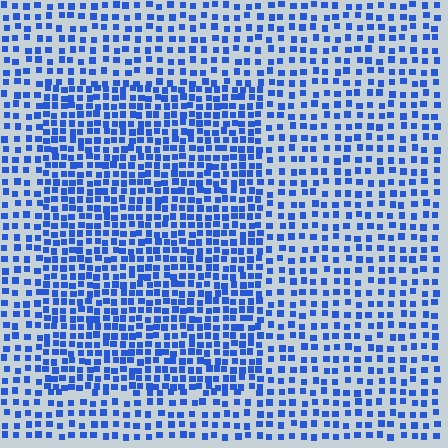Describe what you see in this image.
The image contains small blue elements arranged at two different densities. A rectangle-shaped region is visible where the elements are more densely packed than the surrounding area.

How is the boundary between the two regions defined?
The boundary is defined by a change in element density (approximately 1.7x ratio). All elements are the same color, size, and shape.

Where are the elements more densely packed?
The elements are more densely packed inside the rectangle boundary.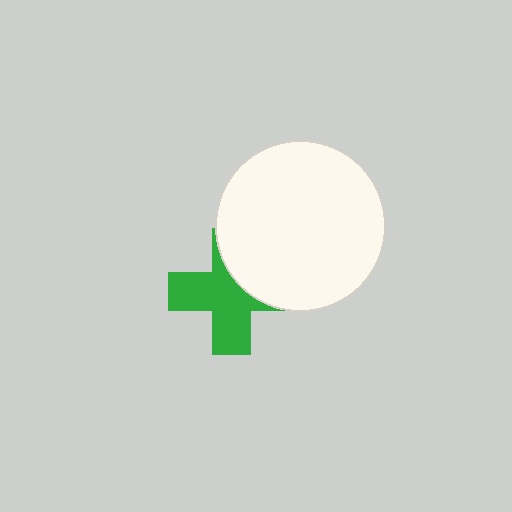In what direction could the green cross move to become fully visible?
The green cross could move toward the lower-left. That would shift it out from behind the white circle entirely.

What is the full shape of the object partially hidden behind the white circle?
The partially hidden object is a green cross.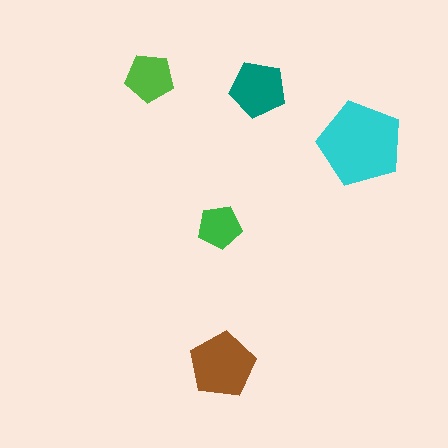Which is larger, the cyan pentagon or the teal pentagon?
The cyan one.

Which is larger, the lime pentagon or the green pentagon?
The lime one.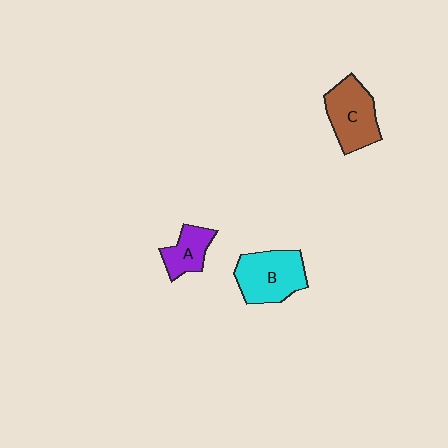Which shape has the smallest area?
Shape A (purple).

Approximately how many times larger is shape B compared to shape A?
Approximately 1.8 times.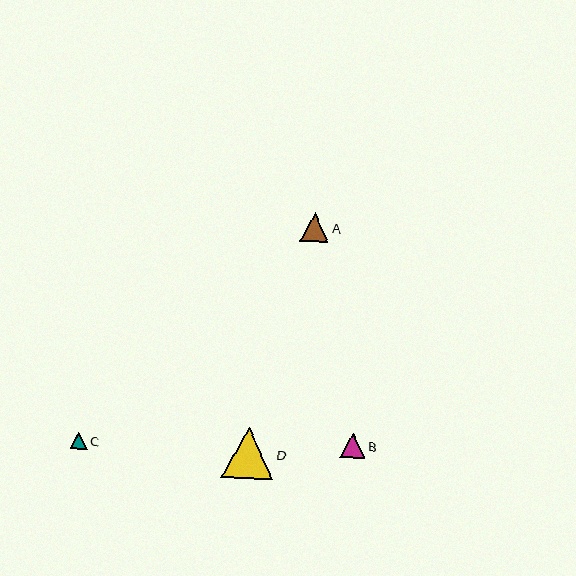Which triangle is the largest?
Triangle D is the largest with a size of approximately 51 pixels.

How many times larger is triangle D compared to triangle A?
Triangle D is approximately 1.8 times the size of triangle A.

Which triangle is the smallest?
Triangle C is the smallest with a size of approximately 17 pixels.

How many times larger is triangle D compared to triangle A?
Triangle D is approximately 1.8 times the size of triangle A.